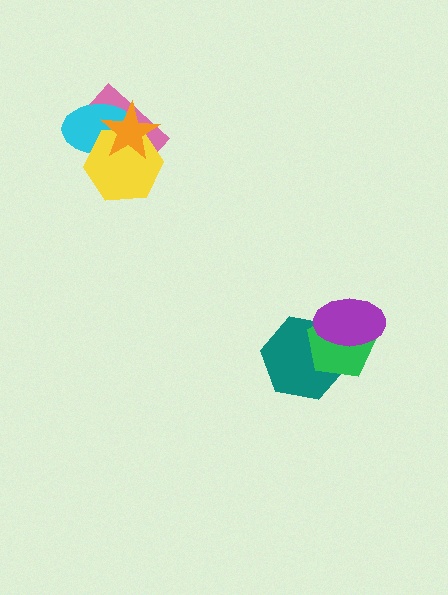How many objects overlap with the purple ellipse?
2 objects overlap with the purple ellipse.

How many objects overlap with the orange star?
3 objects overlap with the orange star.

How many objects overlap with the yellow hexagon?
3 objects overlap with the yellow hexagon.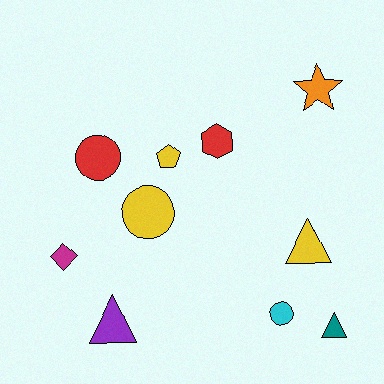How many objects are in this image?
There are 10 objects.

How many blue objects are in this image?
There are no blue objects.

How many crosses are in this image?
There are no crosses.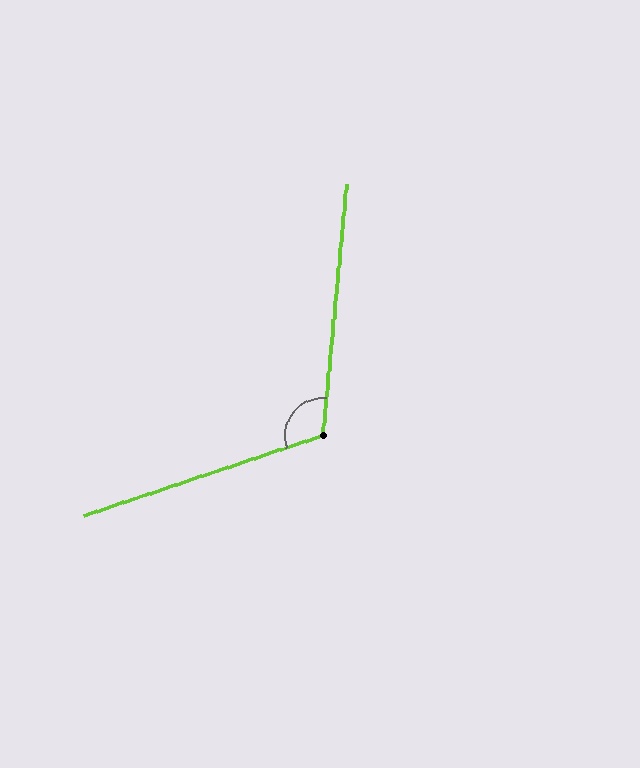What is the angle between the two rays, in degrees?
Approximately 114 degrees.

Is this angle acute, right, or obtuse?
It is obtuse.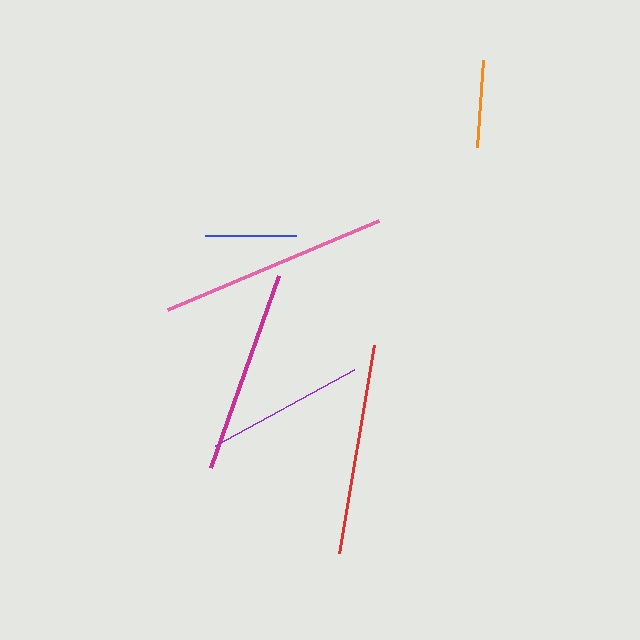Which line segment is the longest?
The pink line is the longest at approximately 230 pixels.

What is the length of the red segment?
The red segment is approximately 211 pixels long.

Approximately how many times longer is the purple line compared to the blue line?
The purple line is approximately 1.7 times the length of the blue line.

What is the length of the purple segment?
The purple segment is approximately 158 pixels long.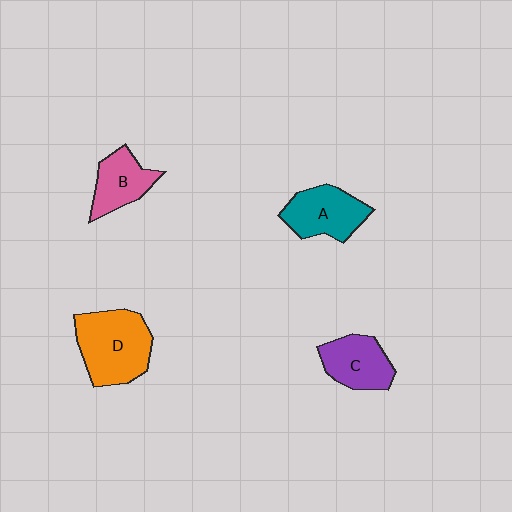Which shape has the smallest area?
Shape B (pink).